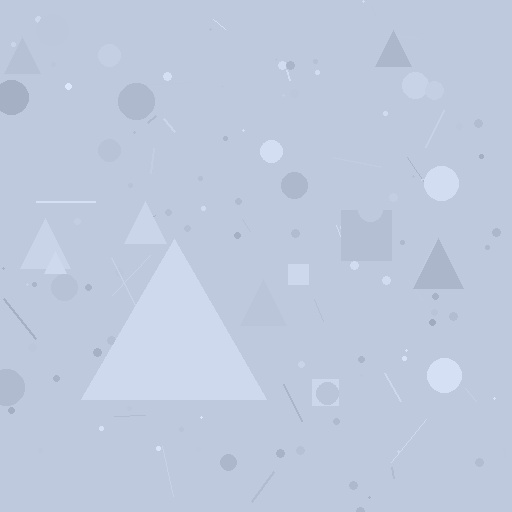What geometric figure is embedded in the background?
A triangle is embedded in the background.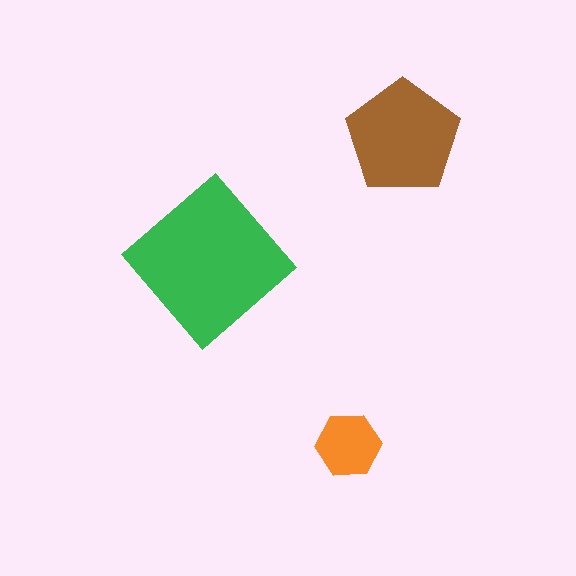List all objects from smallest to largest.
The orange hexagon, the brown pentagon, the green diamond.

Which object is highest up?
The brown pentagon is topmost.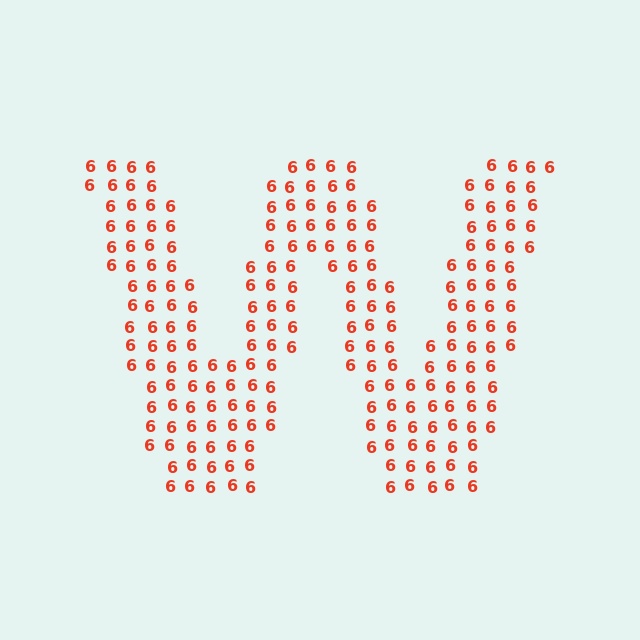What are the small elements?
The small elements are digit 6's.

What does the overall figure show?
The overall figure shows the letter W.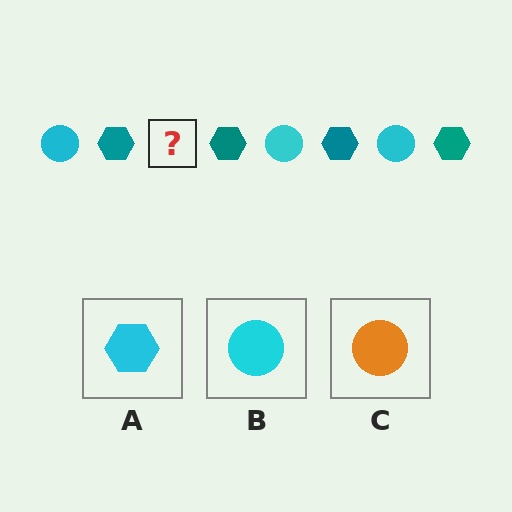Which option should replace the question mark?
Option B.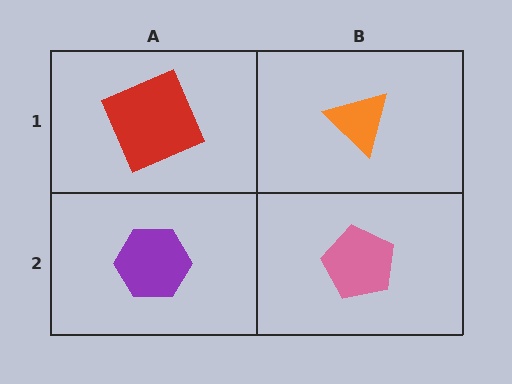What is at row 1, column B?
An orange triangle.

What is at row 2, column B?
A pink pentagon.